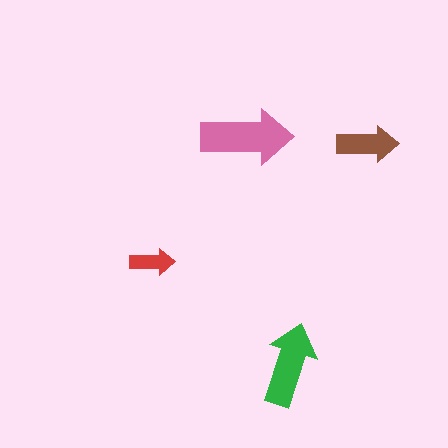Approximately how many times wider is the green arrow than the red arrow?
About 2 times wider.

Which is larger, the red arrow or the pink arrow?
The pink one.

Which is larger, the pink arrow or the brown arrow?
The pink one.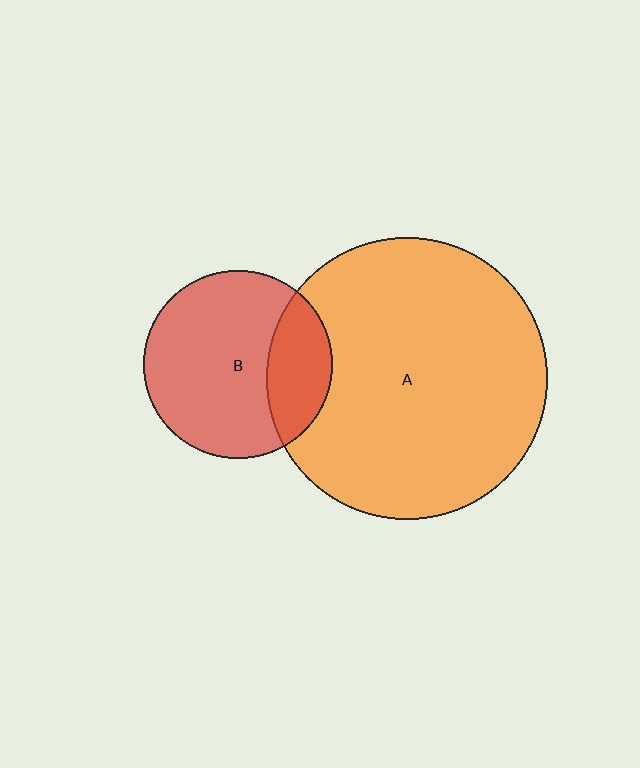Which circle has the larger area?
Circle A (orange).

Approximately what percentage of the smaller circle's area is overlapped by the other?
Approximately 25%.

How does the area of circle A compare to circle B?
Approximately 2.2 times.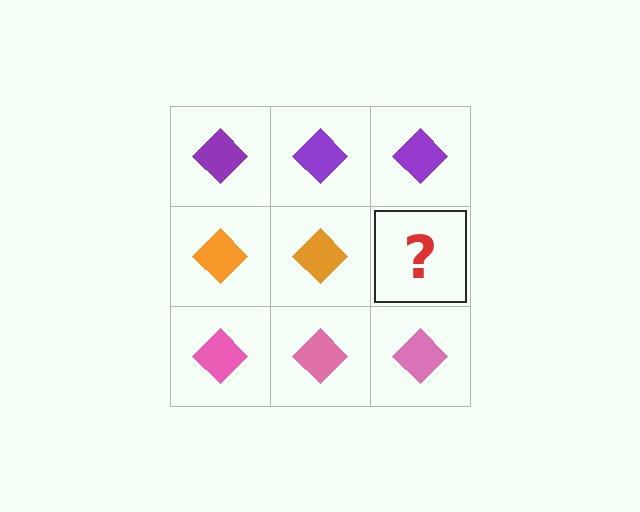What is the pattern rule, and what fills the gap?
The rule is that each row has a consistent color. The gap should be filled with an orange diamond.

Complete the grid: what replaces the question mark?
The question mark should be replaced with an orange diamond.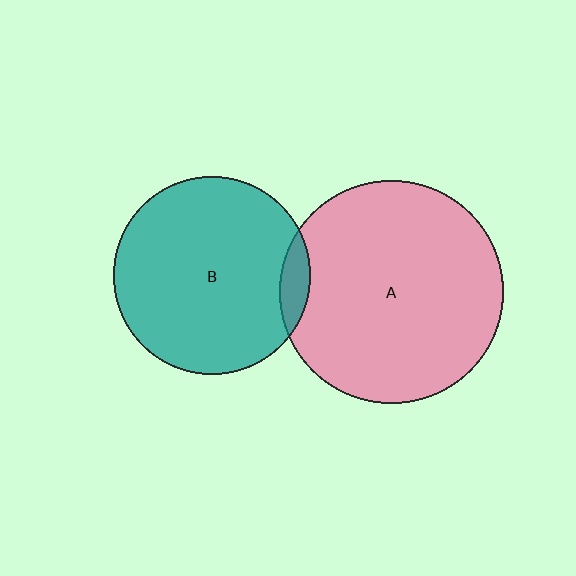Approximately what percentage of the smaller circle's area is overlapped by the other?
Approximately 5%.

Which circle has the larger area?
Circle A (pink).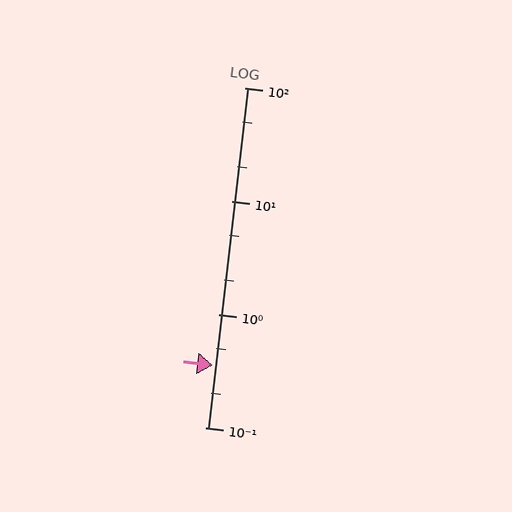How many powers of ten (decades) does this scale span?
The scale spans 3 decades, from 0.1 to 100.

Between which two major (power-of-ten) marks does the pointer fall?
The pointer is between 0.1 and 1.